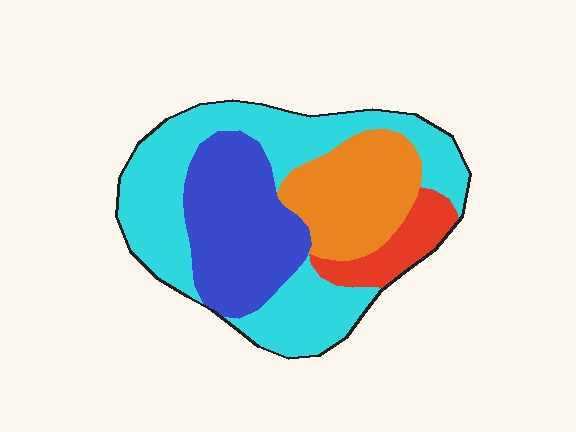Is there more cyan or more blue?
Cyan.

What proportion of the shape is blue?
Blue covers about 25% of the shape.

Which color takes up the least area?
Red, at roughly 10%.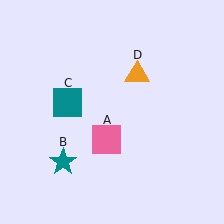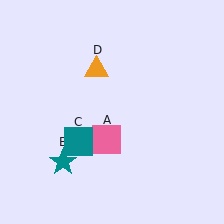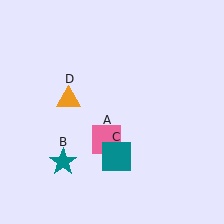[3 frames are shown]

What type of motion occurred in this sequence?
The teal square (object C), orange triangle (object D) rotated counterclockwise around the center of the scene.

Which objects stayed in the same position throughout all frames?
Pink square (object A) and teal star (object B) remained stationary.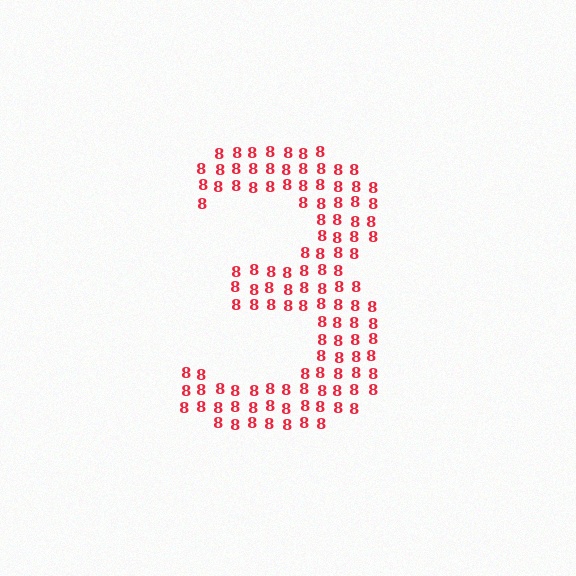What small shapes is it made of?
It is made of small digit 8's.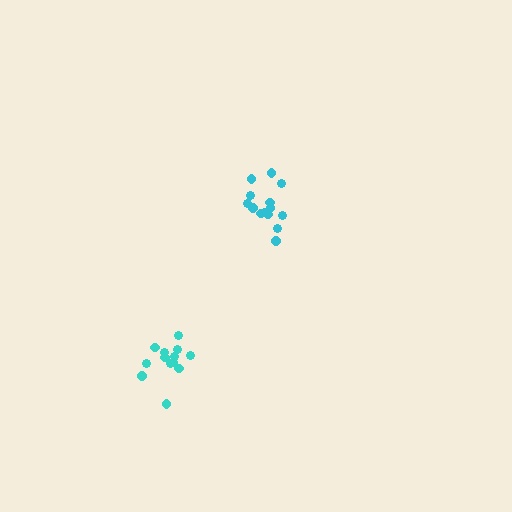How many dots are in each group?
Group 1: 13 dots, Group 2: 14 dots (27 total).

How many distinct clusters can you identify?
There are 2 distinct clusters.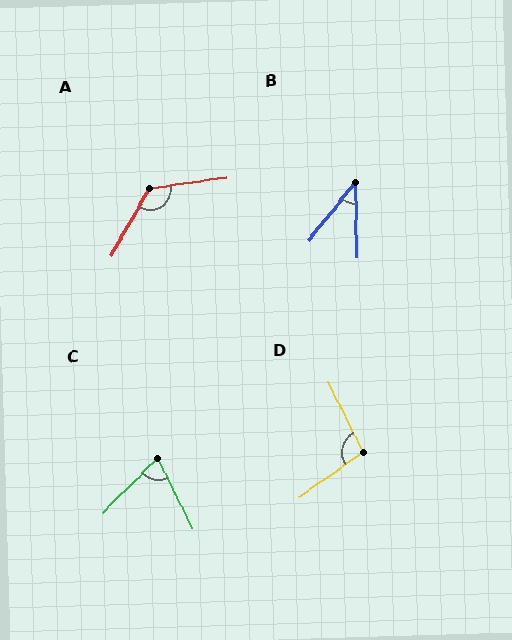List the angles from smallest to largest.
B (40°), C (71°), D (99°), A (128°).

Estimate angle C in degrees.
Approximately 71 degrees.